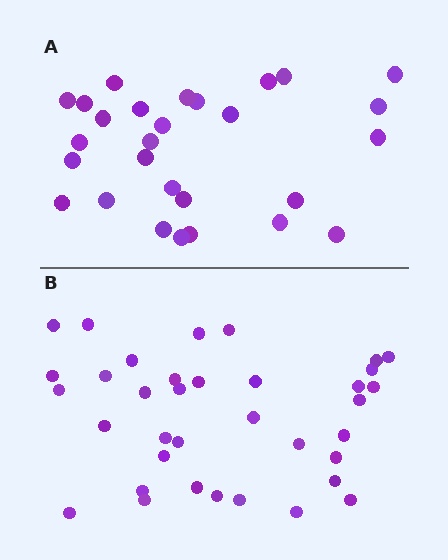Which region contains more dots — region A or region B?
Region B (the bottom region) has more dots.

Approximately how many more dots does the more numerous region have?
Region B has roughly 8 or so more dots than region A.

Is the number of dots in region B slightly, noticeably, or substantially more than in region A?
Region B has noticeably more, but not dramatically so. The ratio is roughly 1.3 to 1.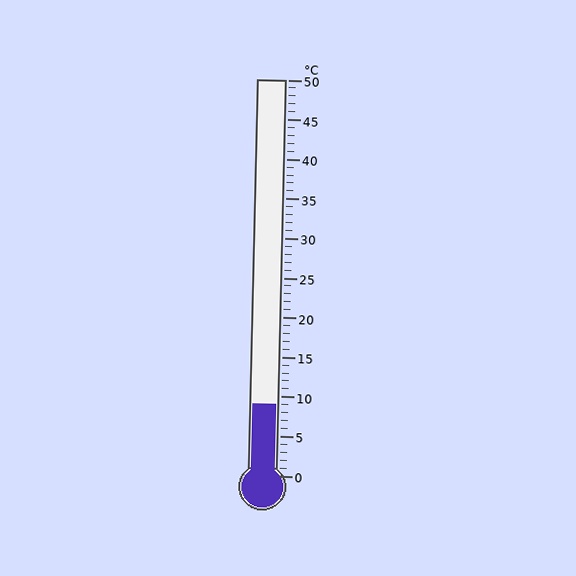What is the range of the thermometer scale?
The thermometer scale ranges from 0°C to 50°C.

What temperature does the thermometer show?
The thermometer shows approximately 9°C.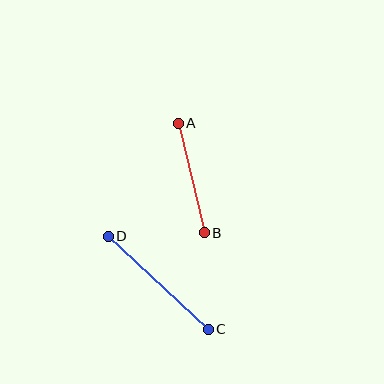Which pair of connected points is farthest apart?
Points C and D are farthest apart.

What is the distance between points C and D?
The distance is approximately 137 pixels.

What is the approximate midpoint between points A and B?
The midpoint is at approximately (191, 178) pixels.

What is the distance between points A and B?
The distance is approximately 113 pixels.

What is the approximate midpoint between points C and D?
The midpoint is at approximately (158, 283) pixels.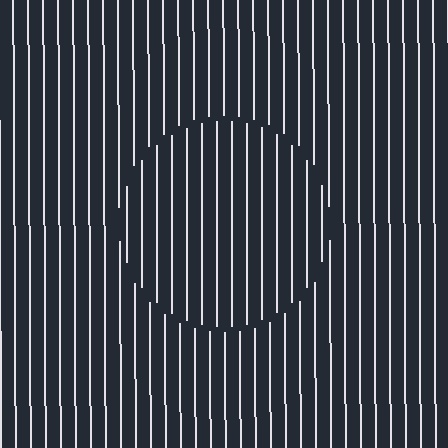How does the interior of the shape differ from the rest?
The interior of the shape contains the same grating, shifted by half a period — the contour is defined by the phase discontinuity where line-ends from the inner and outer gratings abut.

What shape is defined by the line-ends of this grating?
An illusory circle. The interior of the shape contains the same grating, shifted by half a period — the contour is defined by the phase discontinuity where line-ends from the inner and outer gratings abut.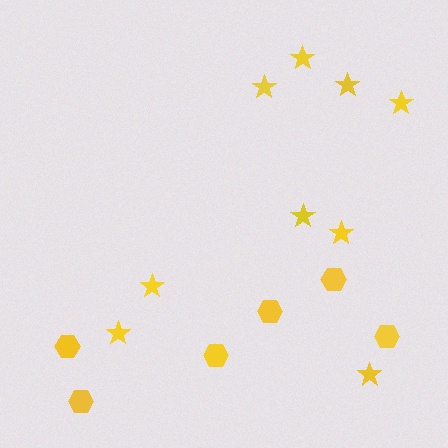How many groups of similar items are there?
There are 2 groups: one group of stars (9) and one group of hexagons (6).